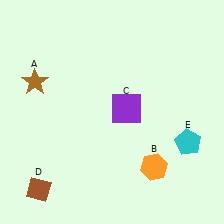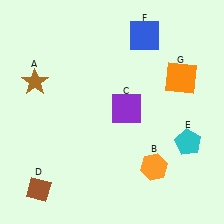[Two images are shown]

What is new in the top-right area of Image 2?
An orange square (G) was added in the top-right area of Image 2.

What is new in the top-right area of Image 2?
A blue square (F) was added in the top-right area of Image 2.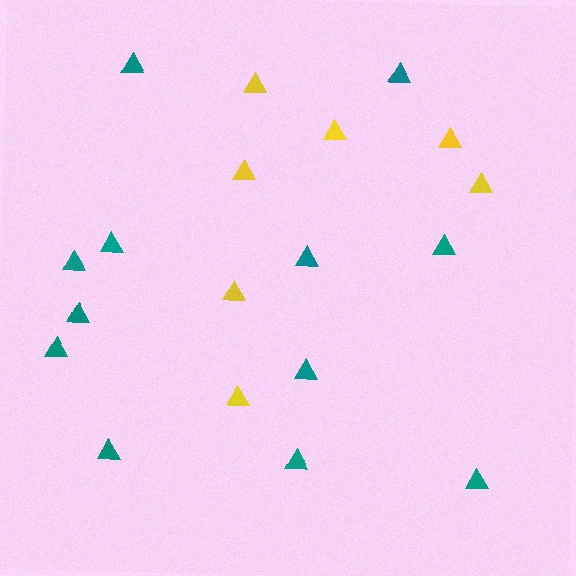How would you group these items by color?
There are 2 groups: one group of teal triangles (12) and one group of yellow triangles (7).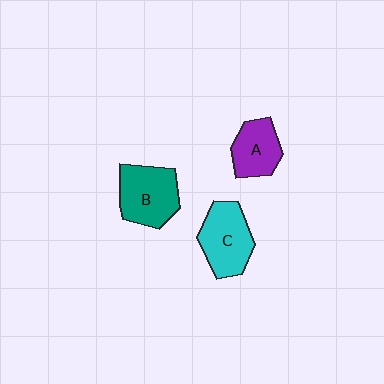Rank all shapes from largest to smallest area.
From largest to smallest: B (teal), C (cyan), A (purple).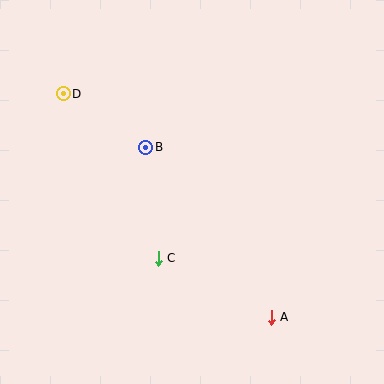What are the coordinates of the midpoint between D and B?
The midpoint between D and B is at (104, 121).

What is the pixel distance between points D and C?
The distance between D and C is 190 pixels.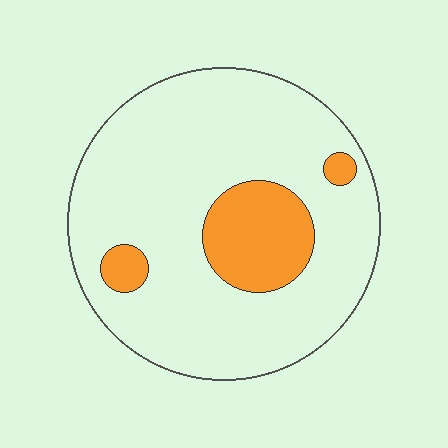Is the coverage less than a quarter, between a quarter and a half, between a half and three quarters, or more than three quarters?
Less than a quarter.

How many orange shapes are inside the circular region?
3.